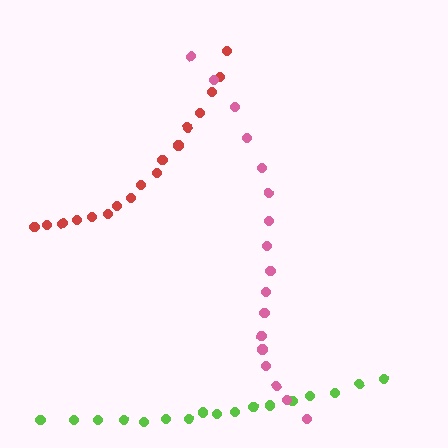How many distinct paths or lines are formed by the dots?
There are 3 distinct paths.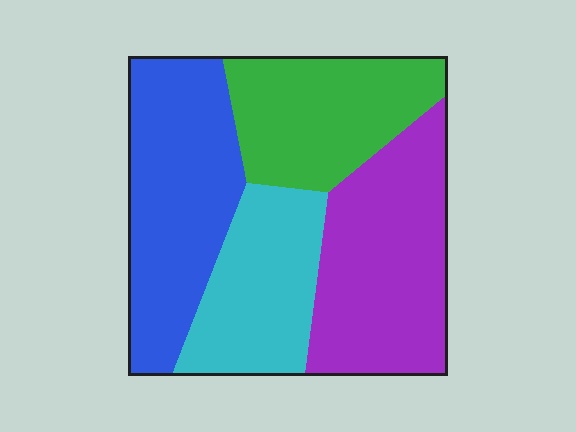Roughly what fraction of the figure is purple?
Purple takes up between a quarter and a half of the figure.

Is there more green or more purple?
Purple.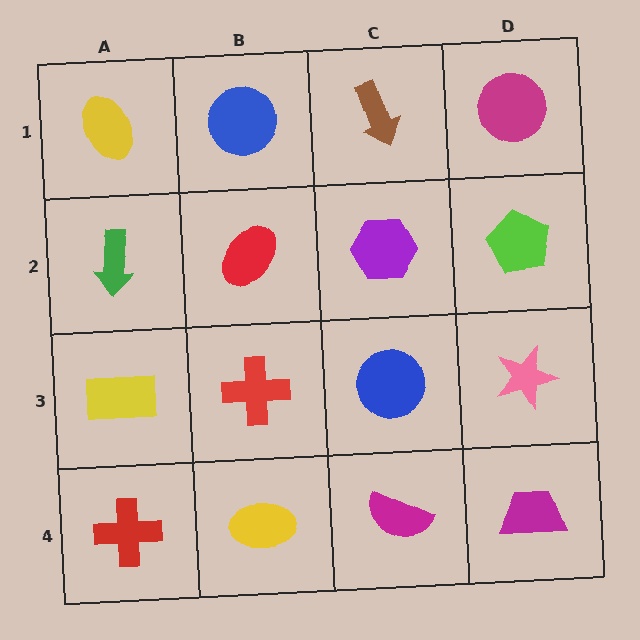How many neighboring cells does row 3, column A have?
3.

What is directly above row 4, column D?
A pink star.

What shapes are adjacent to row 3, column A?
A green arrow (row 2, column A), a red cross (row 4, column A), a red cross (row 3, column B).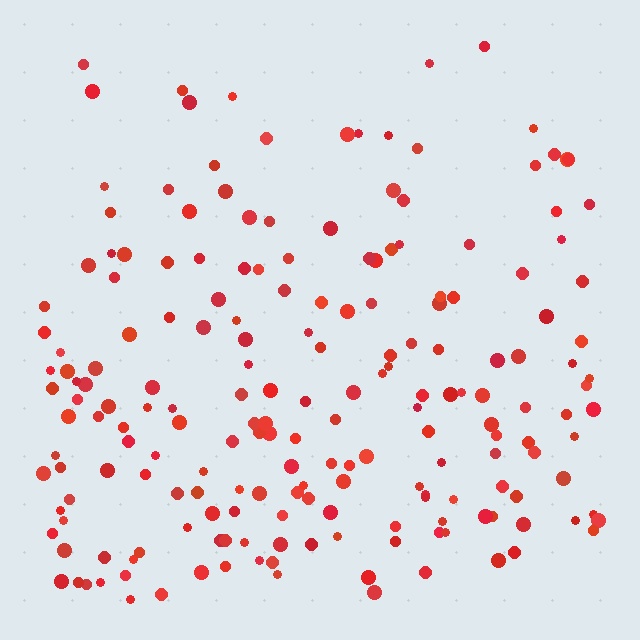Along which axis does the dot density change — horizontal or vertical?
Vertical.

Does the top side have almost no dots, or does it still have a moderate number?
Still a moderate number, just noticeably fewer than the bottom.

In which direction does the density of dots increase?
From top to bottom, with the bottom side densest.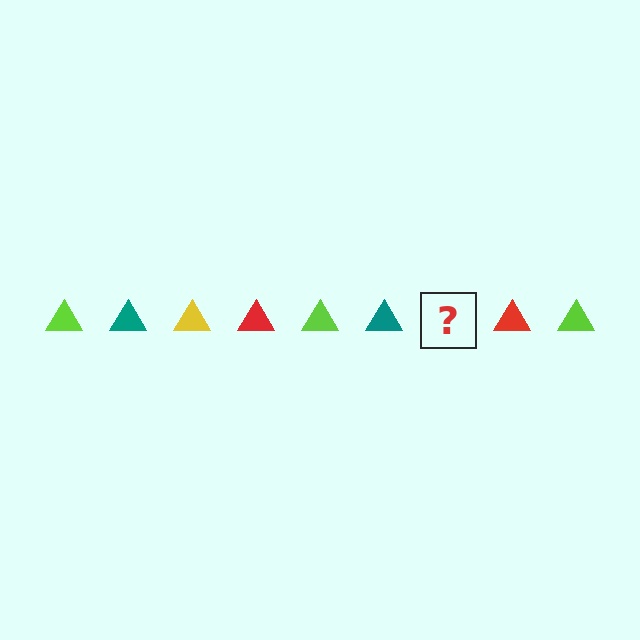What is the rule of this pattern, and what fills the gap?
The rule is that the pattern cycles through lime, teal, yellow, red triangles. The gap should be filled with a yellow triangle.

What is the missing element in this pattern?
The missing element is a yellow triangle.